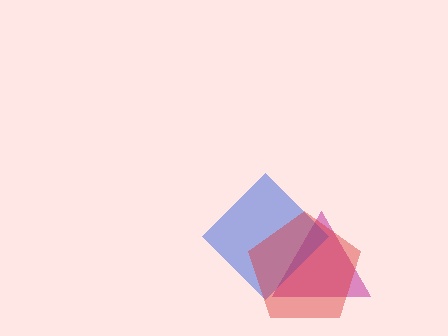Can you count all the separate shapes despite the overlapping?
Yes, there are 3 separate shapes.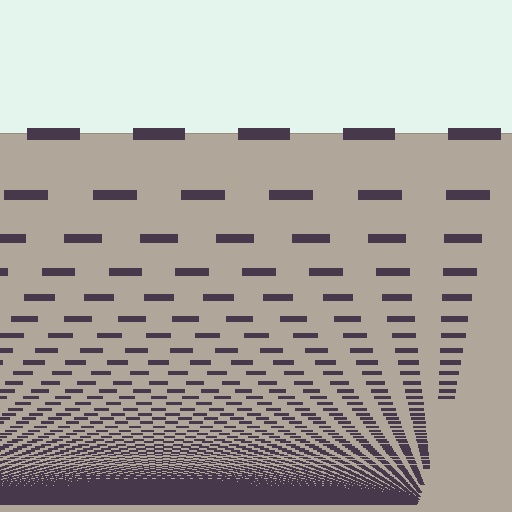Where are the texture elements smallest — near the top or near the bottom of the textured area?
Near the bottom.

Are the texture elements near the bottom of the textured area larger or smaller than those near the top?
Smaller. The gradient is inverted — elements near the bottom are smaller and denser.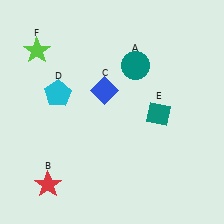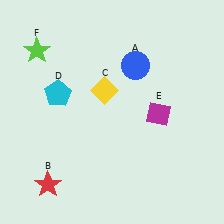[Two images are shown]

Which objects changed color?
A changed from teal to blue. C changed from blue to yellow. E changed from teal to magenta.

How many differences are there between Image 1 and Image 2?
There are 3 differences between the two images.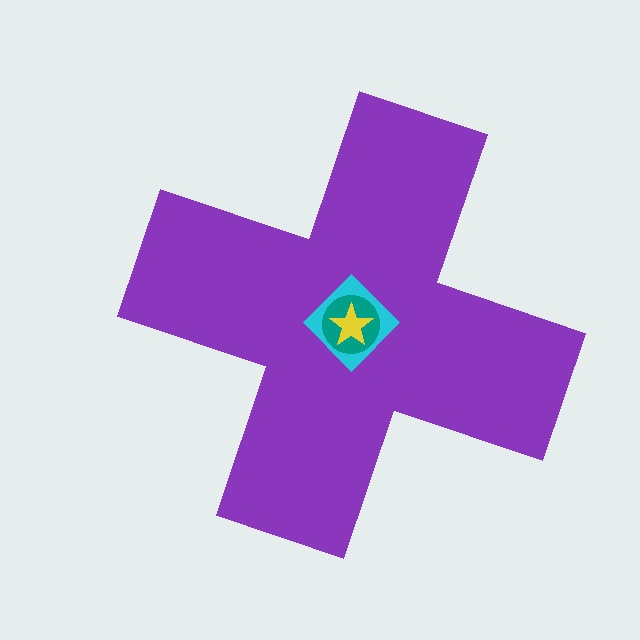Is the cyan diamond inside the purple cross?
Yes.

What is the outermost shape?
The purple cross.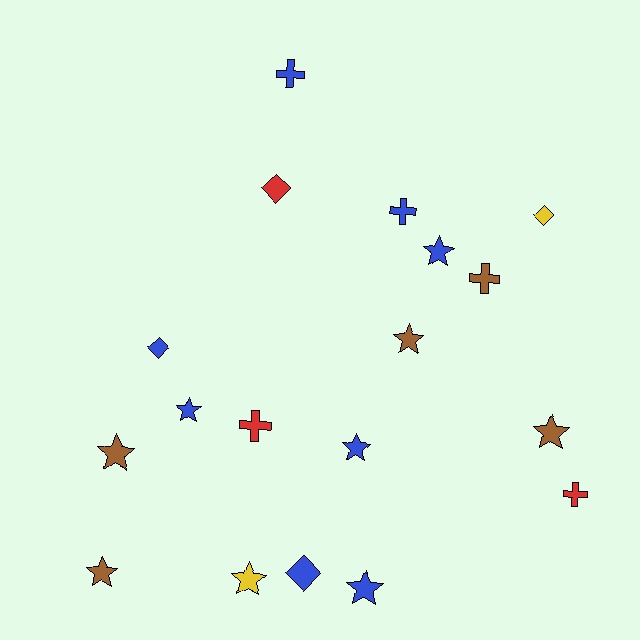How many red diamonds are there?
There is 1 red diamond.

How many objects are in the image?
There are 18 objects.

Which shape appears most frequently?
Star, with 9 objects.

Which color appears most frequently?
Blue, with 8 objects.